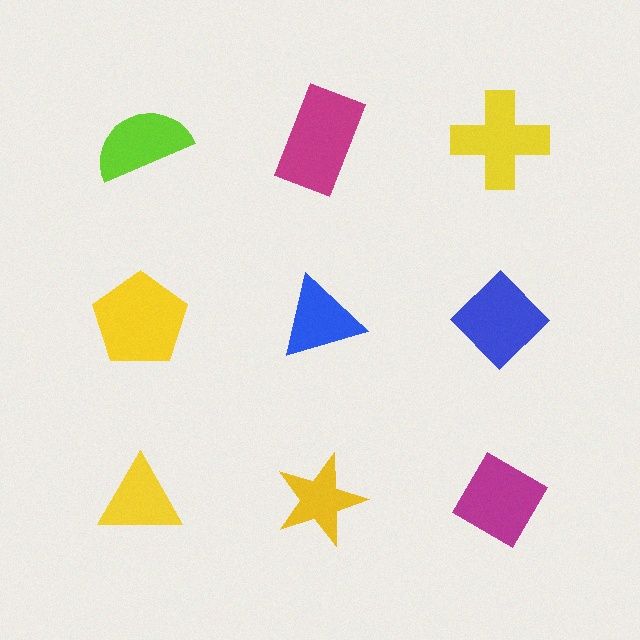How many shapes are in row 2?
3 shapes.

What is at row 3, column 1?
A yellow triangle.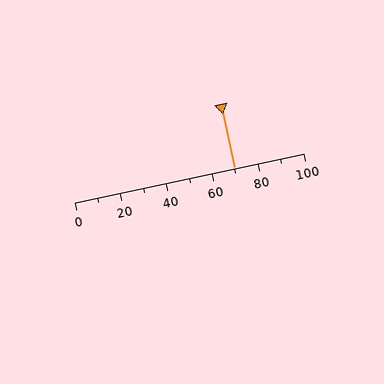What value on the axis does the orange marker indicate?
The marker indicates approximately 70.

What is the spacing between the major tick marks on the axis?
The major ticks are spaced 20 apart.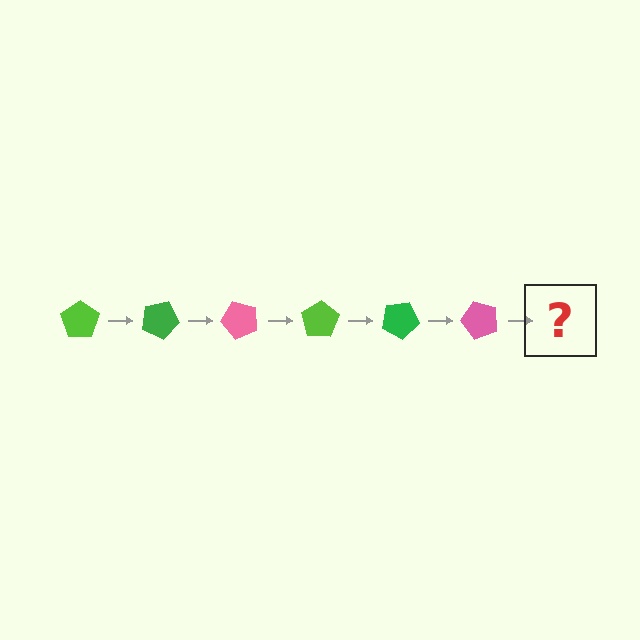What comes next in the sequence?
The next element should be a lime pentagon, rotated 150 degrees from the start.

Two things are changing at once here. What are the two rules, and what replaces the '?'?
The two rules are that it rotates 25 degrees each step and the color cycles through lime, green, and pink. The '?' should be a lime pentagon, rotated 150 degrees from the start.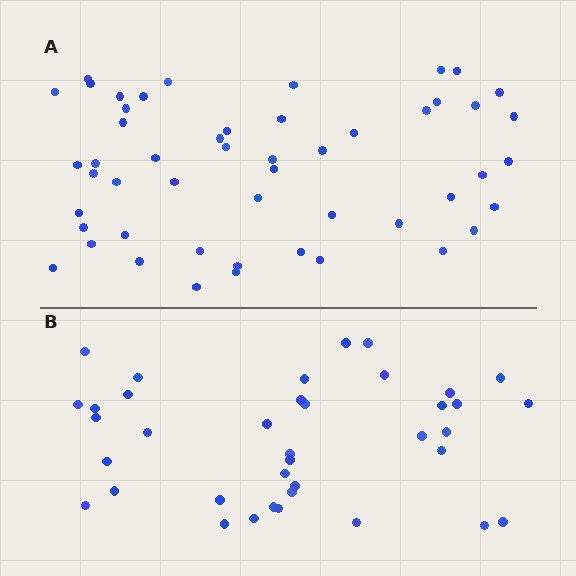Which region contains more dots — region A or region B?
Region A (the top region) has more dots.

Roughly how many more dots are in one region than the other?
Region A has approximately 15 more dots than region B.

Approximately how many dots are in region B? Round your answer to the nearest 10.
About 40 dots. (The exact count is 38, which rounds to 40.)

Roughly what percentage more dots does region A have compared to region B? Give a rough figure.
About 35% more.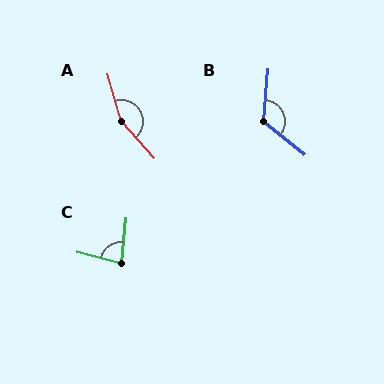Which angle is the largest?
A, at approximately 155 degrees.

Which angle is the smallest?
C, at approximately 80 degrees.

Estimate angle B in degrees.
Approximately 124 degrees.